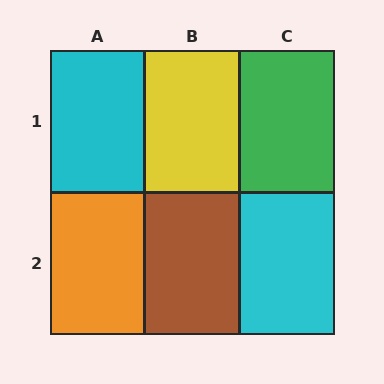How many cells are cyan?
2 cells are cyan.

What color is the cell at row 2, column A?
Orange.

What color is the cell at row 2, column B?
Brown.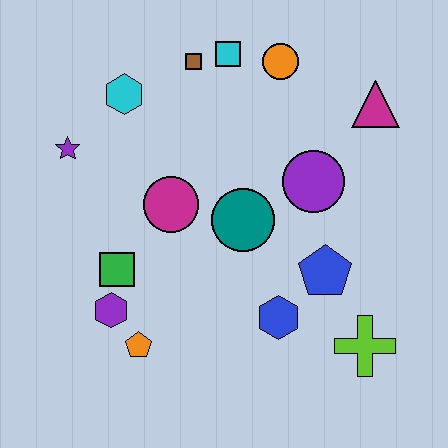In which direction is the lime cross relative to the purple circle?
The lime cross is below the purple circle.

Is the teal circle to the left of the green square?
No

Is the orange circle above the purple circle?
Yes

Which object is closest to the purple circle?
The teal circle is closest to the purple circle.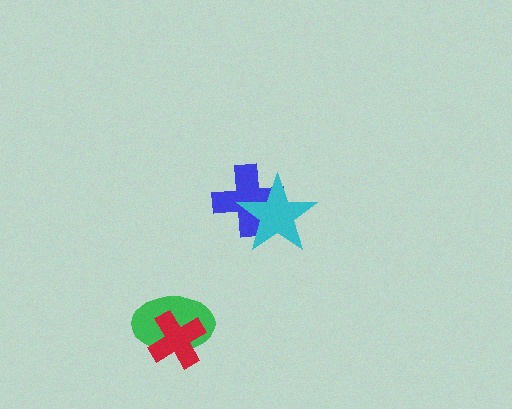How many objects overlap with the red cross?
1 object overlaps with the red cross.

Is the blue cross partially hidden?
Yes, it is partially covered by another shape.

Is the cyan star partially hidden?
No, no other shape covers it.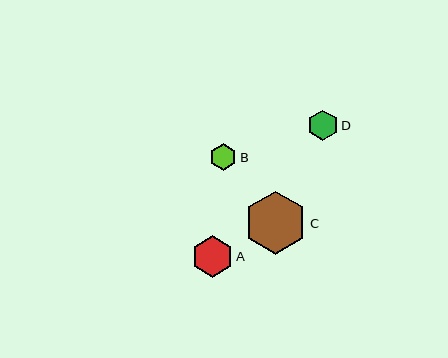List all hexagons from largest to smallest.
From largest to smallest: C, A, D, B.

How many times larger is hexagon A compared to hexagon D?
Hexagon A is approximately 1.4 times the size of hexagon D.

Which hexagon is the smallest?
Hexagon B is the smallest with a size of approximately 27 pixels.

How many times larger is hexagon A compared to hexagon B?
Hexagon A is approximately 1.6 times the size of hexagon B.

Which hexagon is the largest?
Hexagon C is the largest with a size of approximately 63 pixels.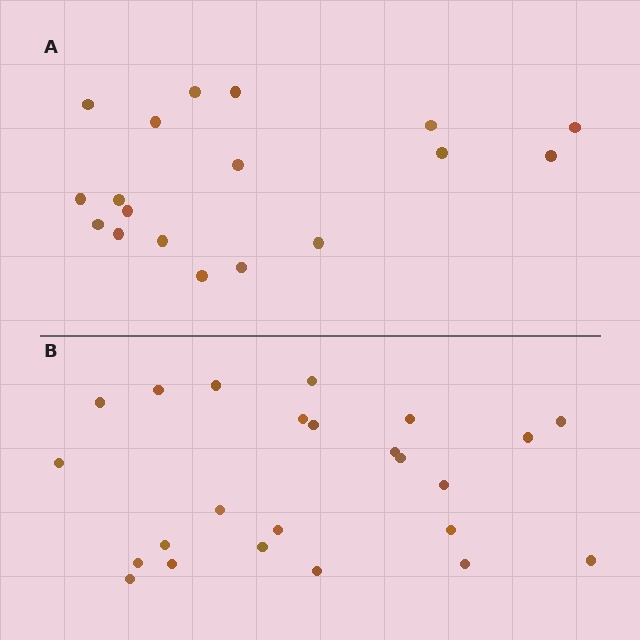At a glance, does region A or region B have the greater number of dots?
Region B (the bottom region) has more dots.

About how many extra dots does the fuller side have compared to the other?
Region B has about 6 more dots than region A.